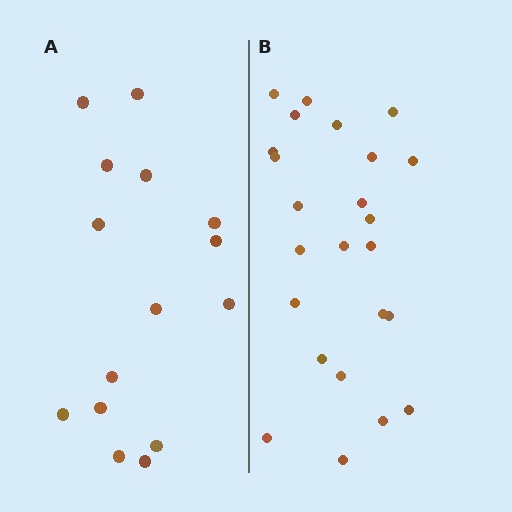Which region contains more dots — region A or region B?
Region B (the right region) has more dots.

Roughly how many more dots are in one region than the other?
Region B has roughly 8 or so more dots than region A.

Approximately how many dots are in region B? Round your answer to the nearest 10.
About 20 dots. (The exact count is 24, which rounds to 20.)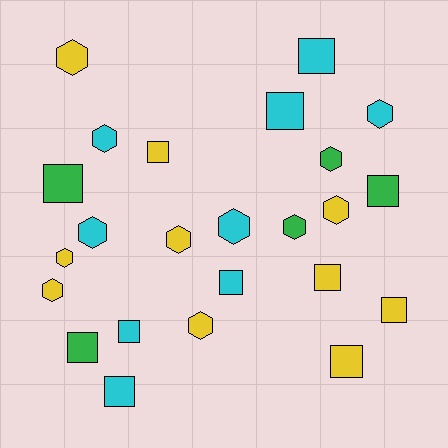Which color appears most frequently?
Yellow, with 10 objects.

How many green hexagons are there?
There are 2 green hexagons.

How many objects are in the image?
There are 24 objects.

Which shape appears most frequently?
Square, with 12 objects.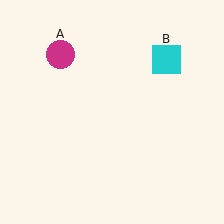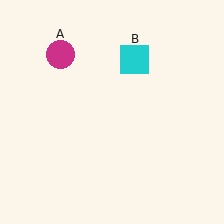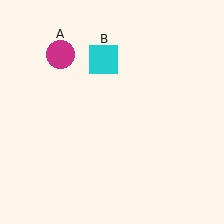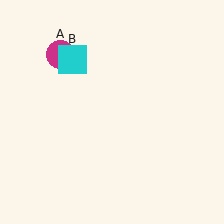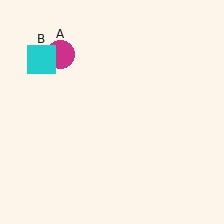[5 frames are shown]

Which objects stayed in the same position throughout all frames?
Magenta circle (object A) remained stationary.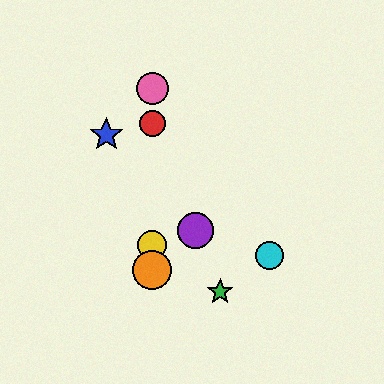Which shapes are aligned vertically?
The red circle, the yellow circle, the orange circle, the pink circle are aligned vertically.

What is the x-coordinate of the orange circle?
The orange circle is at x≈152.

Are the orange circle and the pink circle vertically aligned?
Yes, both are at x≈152.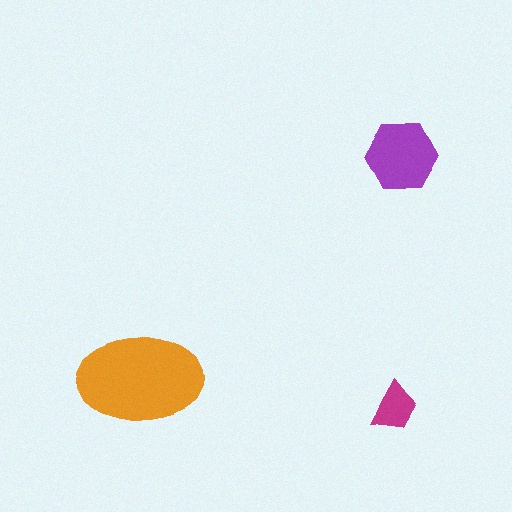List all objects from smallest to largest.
The magenta trapezoid, the purple hexagon, the orange ellipse.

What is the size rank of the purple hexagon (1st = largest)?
2nd.